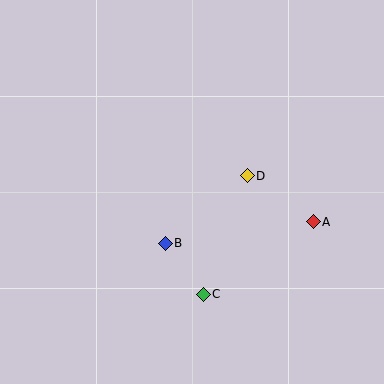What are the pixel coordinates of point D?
Point D is at (247, 176).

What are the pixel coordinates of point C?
Point C is at (203, 294).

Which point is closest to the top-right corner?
Point D is closest to the top-right corner.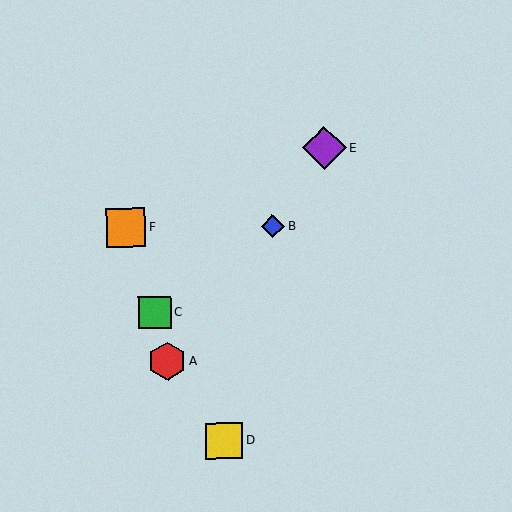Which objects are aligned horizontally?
Objects B, F are aligned horizontally.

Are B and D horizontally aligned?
No, B is at y≈226 and D is at y≈441.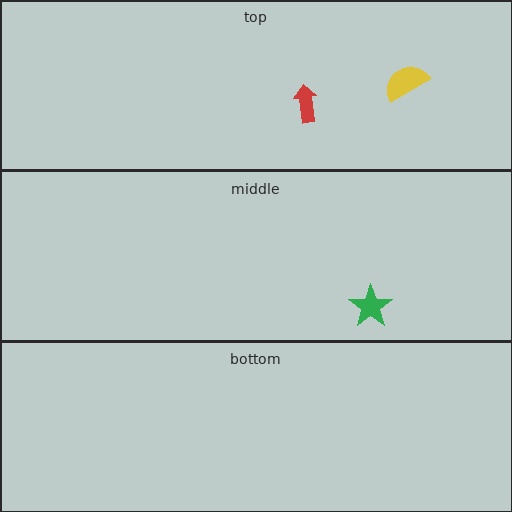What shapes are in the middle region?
The green star.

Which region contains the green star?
The middle region.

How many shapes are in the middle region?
1.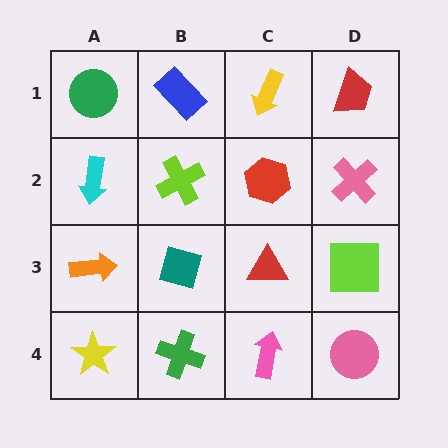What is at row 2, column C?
A red hexagon.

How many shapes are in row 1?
4 shapes.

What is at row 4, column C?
A pink arrow.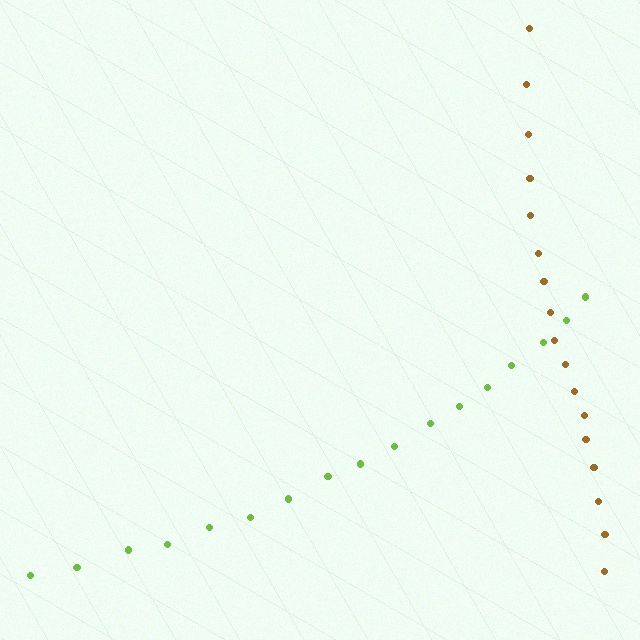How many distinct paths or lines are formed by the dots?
There are 2 distinct paths.